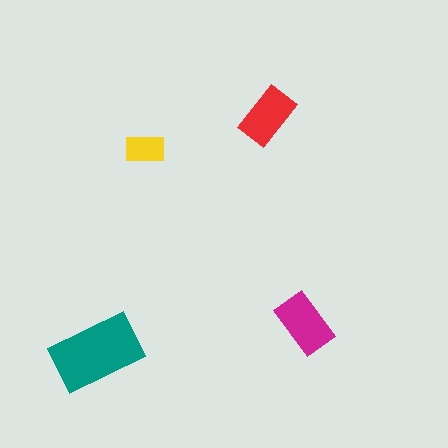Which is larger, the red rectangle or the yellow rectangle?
The red one.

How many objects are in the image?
There are 4 objects in the image.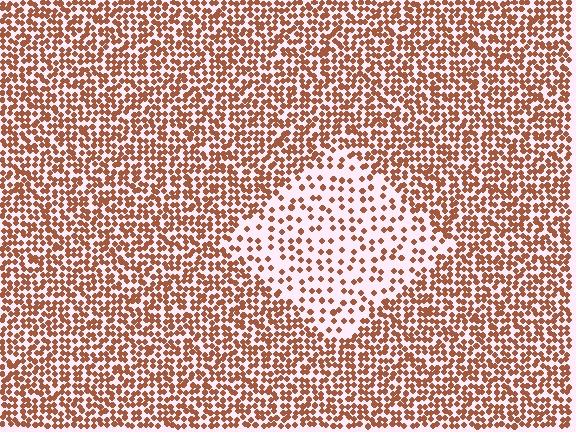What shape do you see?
I see a diamond.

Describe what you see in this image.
The image contains small brown elements arranged at two different densities. A diamond-shaped region is visible where the elements are less densely packed than the surrounding area.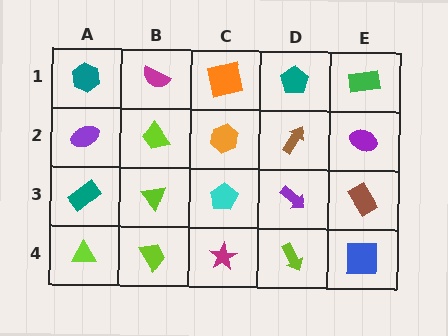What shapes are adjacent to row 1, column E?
A purple ellipse (row 2, column E), a teal pentagon (row 1, column D).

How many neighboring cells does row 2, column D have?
4.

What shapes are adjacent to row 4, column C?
A cyan pentagon (row 3, column C), a lime trapezoid (row 4, column B), a lime arrow (row 4, column D).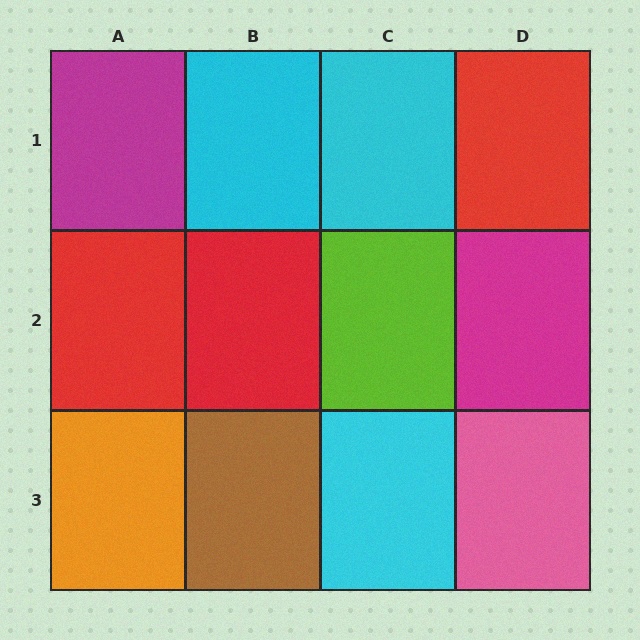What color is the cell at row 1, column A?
Magenta.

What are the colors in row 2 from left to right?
Red, red, lime, magenta.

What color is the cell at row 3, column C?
Cyan.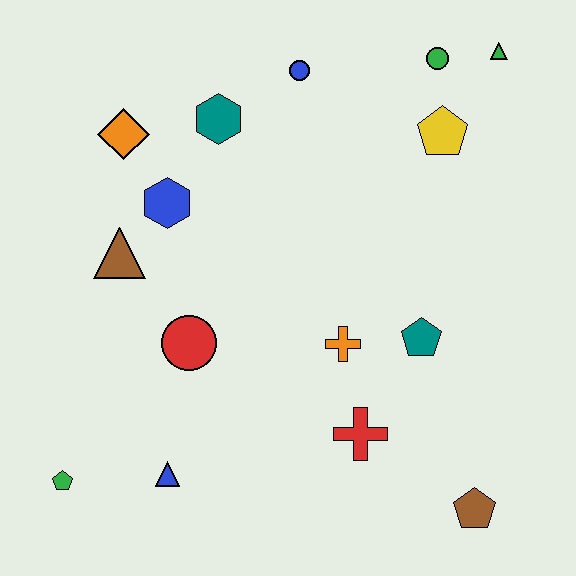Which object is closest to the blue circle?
The teal hexagon is closest to the blue circle.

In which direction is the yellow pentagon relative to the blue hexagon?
The yellow pentagon is to the right of the blue hexagon.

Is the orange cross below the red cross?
No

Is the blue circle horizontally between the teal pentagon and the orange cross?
No